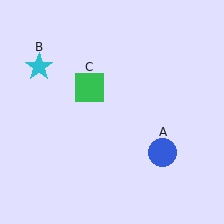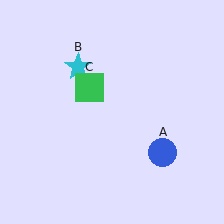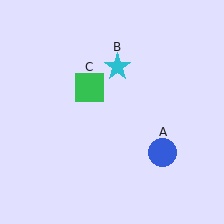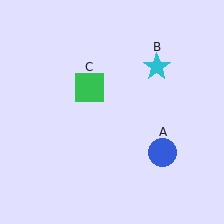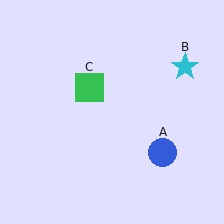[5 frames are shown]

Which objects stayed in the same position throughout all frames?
Blue circle (object A) and green square (object C) remained stationary.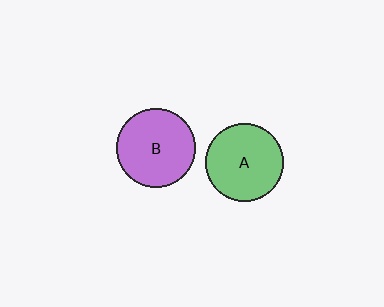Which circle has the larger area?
Circle B (purple).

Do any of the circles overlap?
No, none of the circles overlap.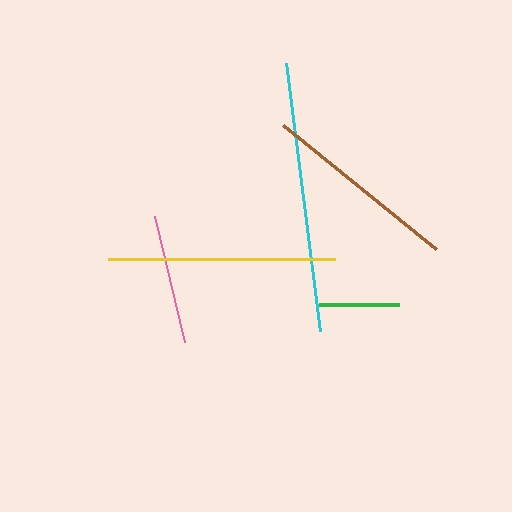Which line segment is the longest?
The cyan line is the longest at approximately 270 pixels.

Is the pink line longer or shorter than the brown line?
The brown line is longer than the pink line.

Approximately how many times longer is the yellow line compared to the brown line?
The yellow line is approximately 1.2 times the length of the brown line.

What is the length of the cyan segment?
The cyan segment is approximately 270 pixels long.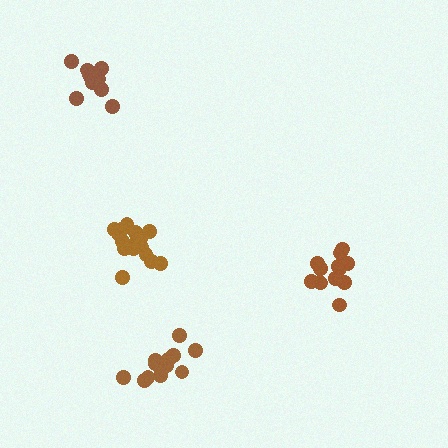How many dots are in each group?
Group 1: 18 dots, Group 2: 14 dots, Group 3: 13 dots, Group 4: 13 dots (58 total).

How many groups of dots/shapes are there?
There are 4 groups.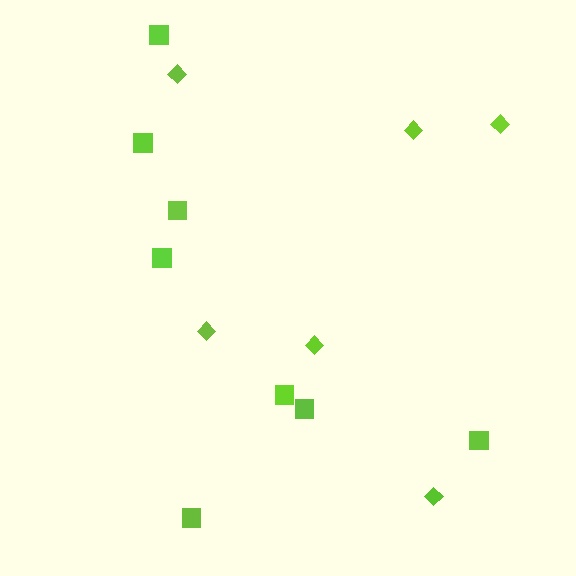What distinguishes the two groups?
There are 2 groups: one group of diamonds (6) and one group of squares (8).